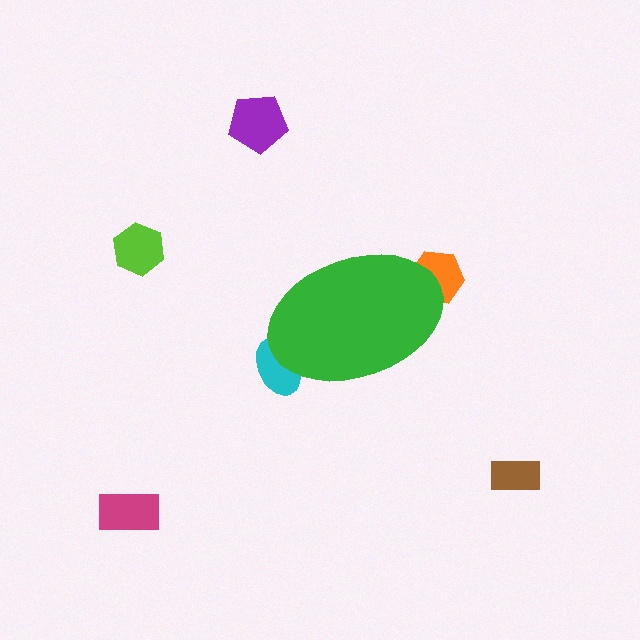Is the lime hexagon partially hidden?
No, the lime hexagon is fully visible.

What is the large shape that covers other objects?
A green ellipse.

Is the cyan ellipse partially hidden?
Yes, the cyan ellipse is partially hidden behind the green ellipse.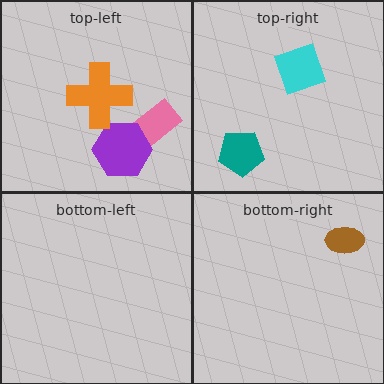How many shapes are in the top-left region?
3.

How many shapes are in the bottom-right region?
1.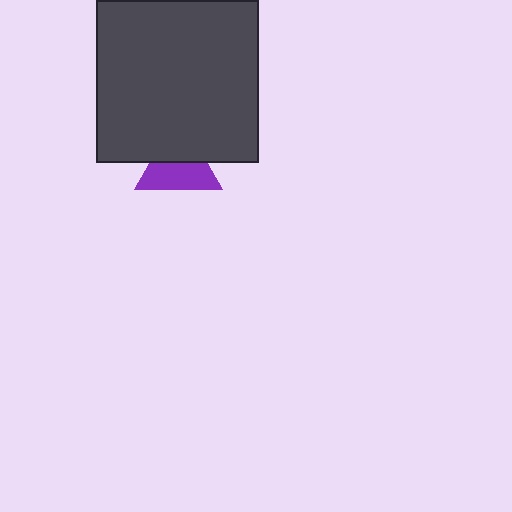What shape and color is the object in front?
The object in front is a dark gray square.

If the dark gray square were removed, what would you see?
You would see the complete purple triangle.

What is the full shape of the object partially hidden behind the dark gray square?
The partially hidden object is a purple triangle.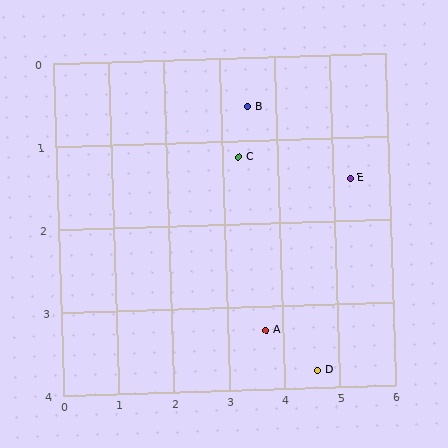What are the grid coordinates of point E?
Point E is at approximately (5.3, 1.5).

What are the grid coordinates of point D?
Point D is at approximately (4.6, 3.8).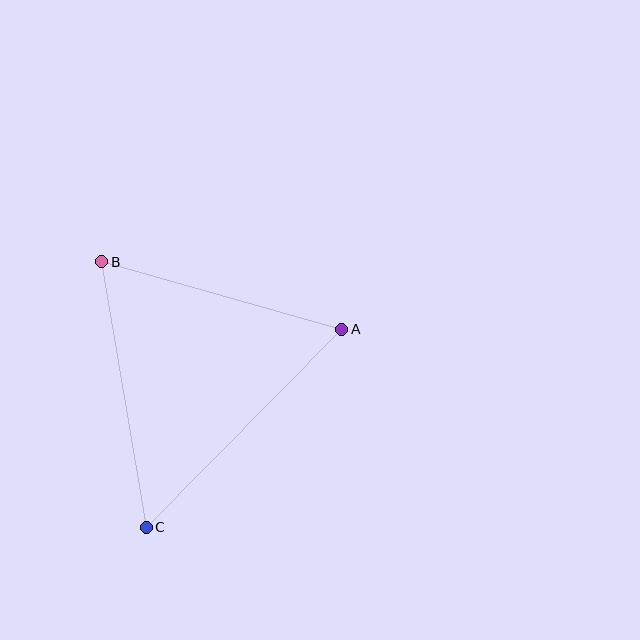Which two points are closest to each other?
Points A and B are closest to each other.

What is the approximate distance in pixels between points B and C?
The distance between B and C is approximately 269 pixels.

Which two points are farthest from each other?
Points A and C are farthest from each other.